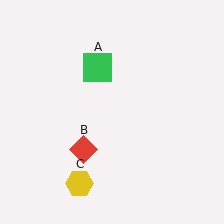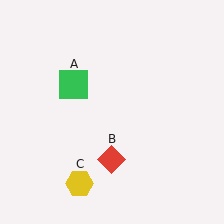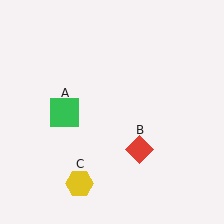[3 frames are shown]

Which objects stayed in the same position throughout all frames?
Yellow hexagon (object C) remained stationary.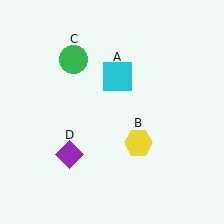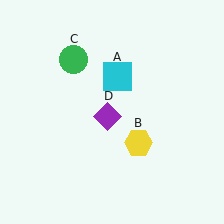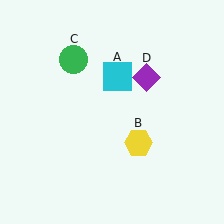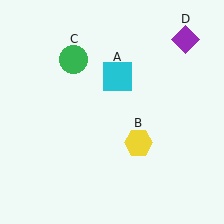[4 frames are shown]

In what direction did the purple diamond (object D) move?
The purple diamond (object D) moved up and to the right.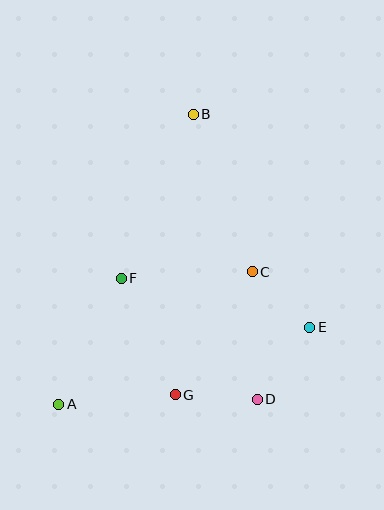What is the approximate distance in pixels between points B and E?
The distance between B and E is approximately 243 pixels.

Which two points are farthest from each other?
Points A and B are farthest from each other.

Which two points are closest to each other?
Points C and E are closest to each other.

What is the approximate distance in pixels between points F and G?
The distance between F and G is approximately 129 pixels.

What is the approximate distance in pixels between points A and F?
The distance between A and F is approximately 141 pixels.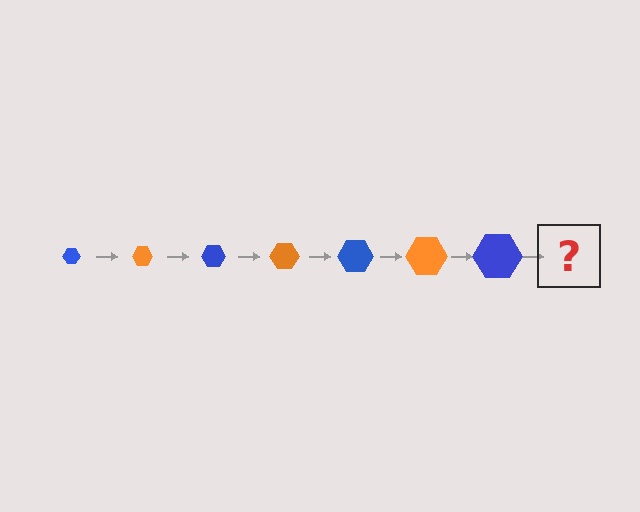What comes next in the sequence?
The next element should be an orange hexagon, larger than the previous one.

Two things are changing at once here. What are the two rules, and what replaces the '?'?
The two rules are that the hexagon grows larger each step and the color cycles through blue and orange. The '?' should be an orange hexagon, larger than the previous one.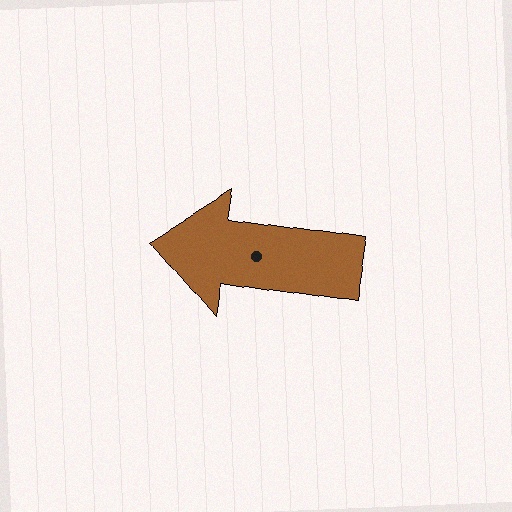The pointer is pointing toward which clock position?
Roughly 9 o'clock.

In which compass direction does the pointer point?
West.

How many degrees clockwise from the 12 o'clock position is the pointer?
Approximately 279 degrees.